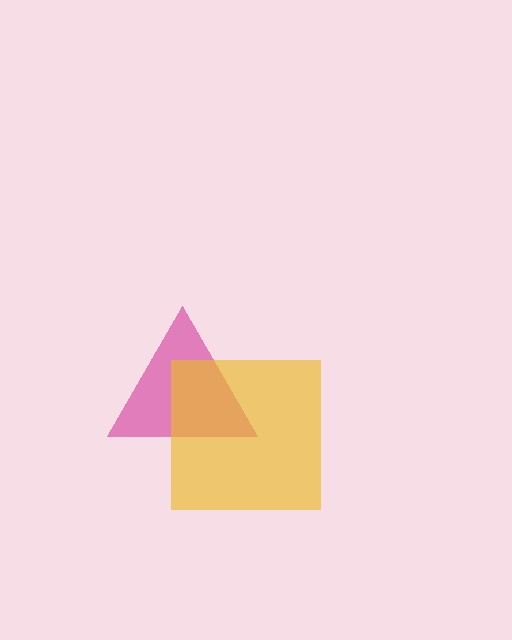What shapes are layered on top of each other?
The layered shapes are: a magenta triangle, a yellow square.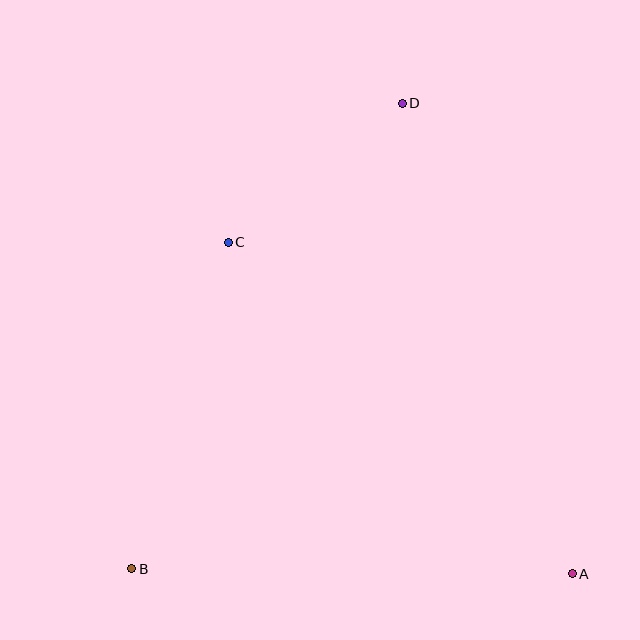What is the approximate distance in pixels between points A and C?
The distance between A and C is approximately 478 pixels.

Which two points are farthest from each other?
Points B and D are farthest from each other.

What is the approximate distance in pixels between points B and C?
The distance between B and C is approximately 340 pixels.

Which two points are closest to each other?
Points C and D are closest to each other.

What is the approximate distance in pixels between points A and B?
The distance between A and B is approximately 440 pixels.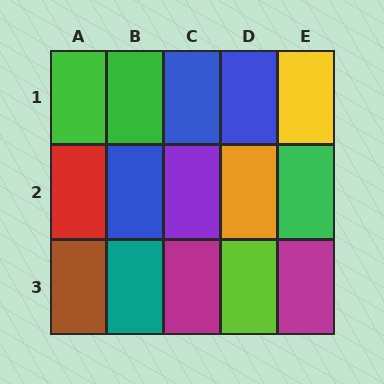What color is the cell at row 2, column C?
Purple.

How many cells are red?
1 cell is red.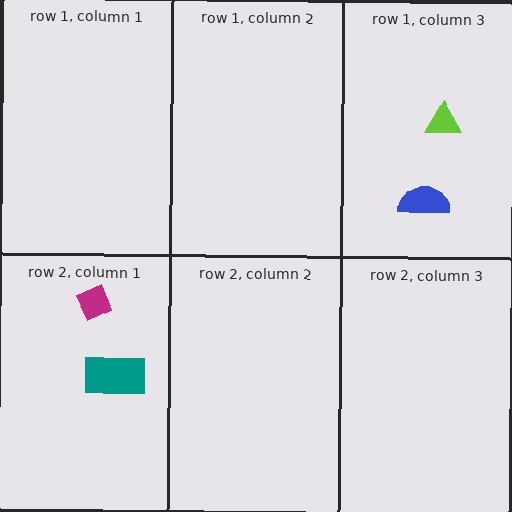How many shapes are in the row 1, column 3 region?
2.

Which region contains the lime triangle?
The row 1, column 3 region.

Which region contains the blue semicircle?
The row 1, column 3 region.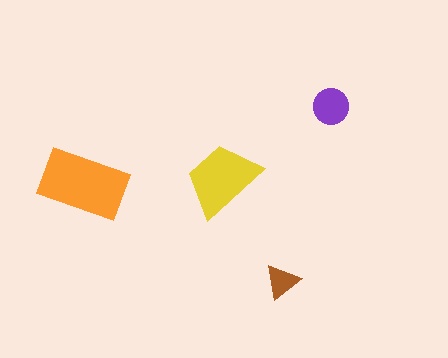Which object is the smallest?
The brown triangle.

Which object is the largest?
The orange rectangle.